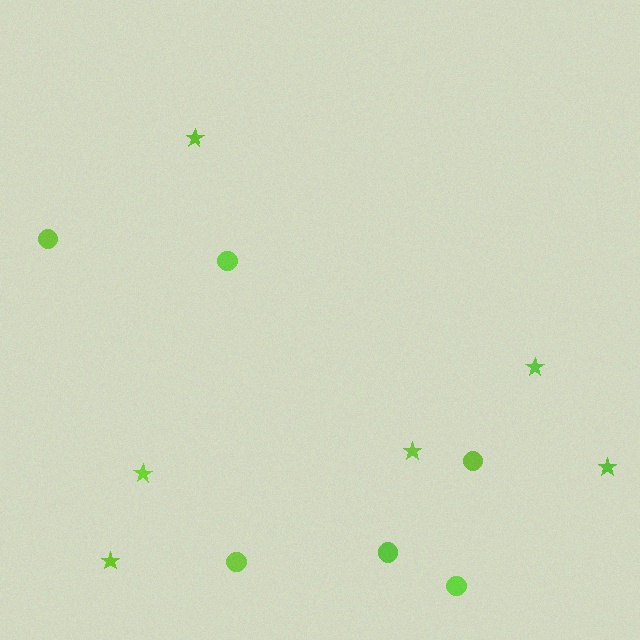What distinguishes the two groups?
There are 2 groups: one group of circles (6) and one group of stars (6).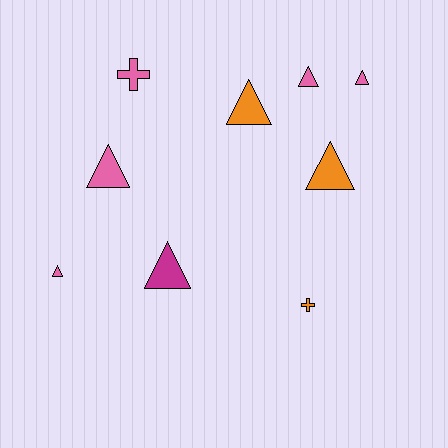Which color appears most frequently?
Pink, with 5 objects.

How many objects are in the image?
There are 9 objects.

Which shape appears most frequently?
Triangle, with 7 objects.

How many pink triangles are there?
There are 4 pink triangles.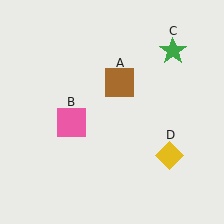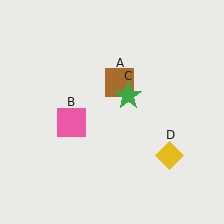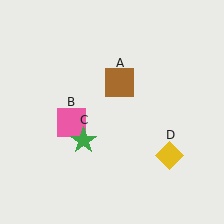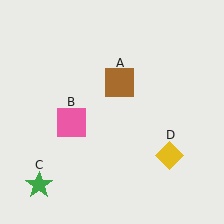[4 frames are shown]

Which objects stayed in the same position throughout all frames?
Brown square (object A) and pink square (object B) and yellow diamond (object D) remained stationary.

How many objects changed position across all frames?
1 object changed position: green star (object C).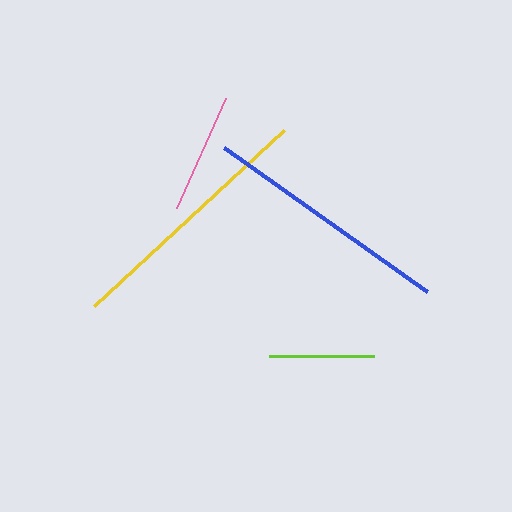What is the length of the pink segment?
The pink segment is approximately 120 pixels long.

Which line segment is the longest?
The yellow line is the longest at approximately 259 pixels.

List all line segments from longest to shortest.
From longest to shortest: yellow, blue, pink, lime.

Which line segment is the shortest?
The lime line is the shortest at approximately 105 pixels.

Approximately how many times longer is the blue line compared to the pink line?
The blue line is approximately 2.1 times the length of the pink line.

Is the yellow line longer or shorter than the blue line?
The yellow line is longer than the blue line.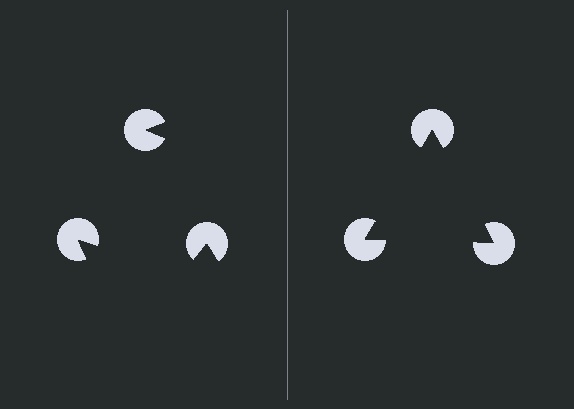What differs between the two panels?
The pac-man discs are positioned identically on both sides; only the wedge orientations differ. On the right they align to a triangle; on the left they are misaligned.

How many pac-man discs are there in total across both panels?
6 — 3 on each side.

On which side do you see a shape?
An illusory triangle appears on the right side. On the left side the wedge cuts are rotated, so no coherent shape forms.